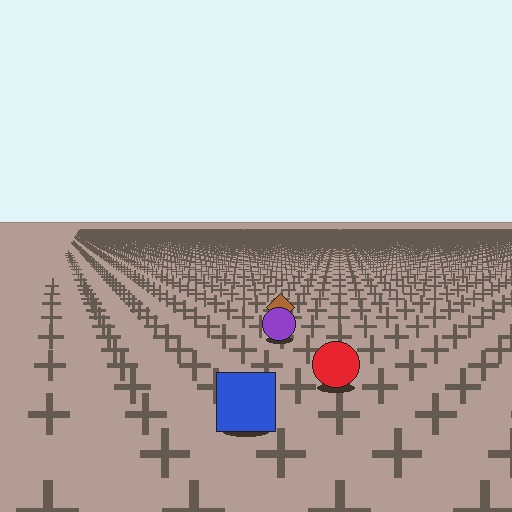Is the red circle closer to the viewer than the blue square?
No. The blue square is closer — you can tell from the texture gradient: the ground texture is coarser near it.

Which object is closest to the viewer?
The blue square is closest. The texture marks near it are larger and more spread out.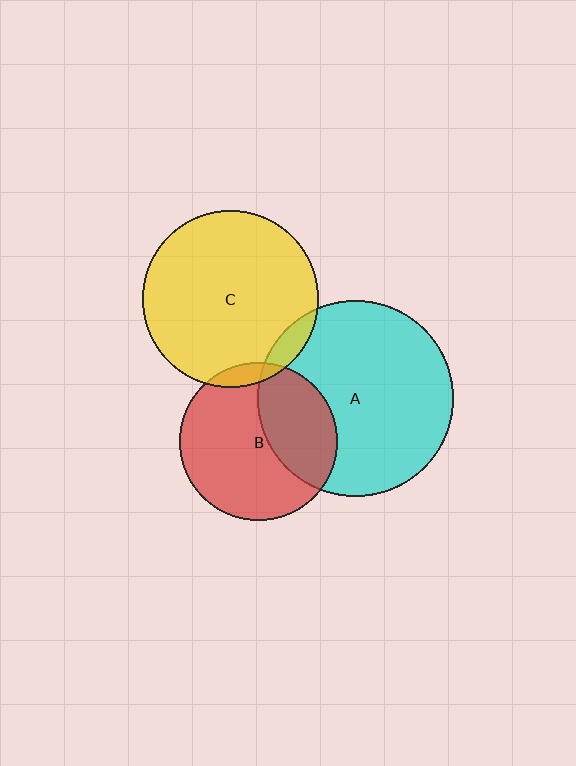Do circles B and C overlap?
Yes.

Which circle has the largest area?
Circle A (cyan).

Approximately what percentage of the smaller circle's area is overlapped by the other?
Approximately 5%.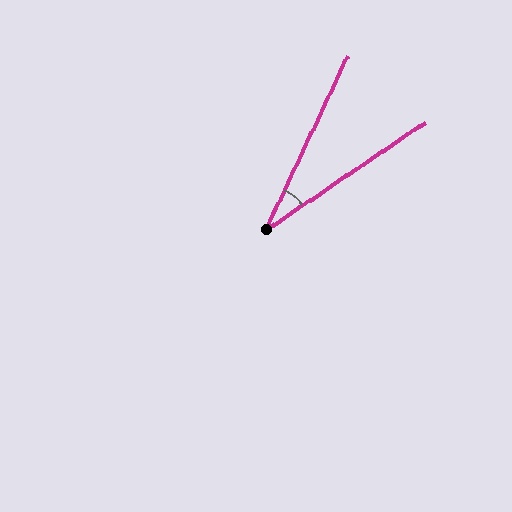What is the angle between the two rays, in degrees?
Approximately 31 degrees.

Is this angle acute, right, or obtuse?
It is acute.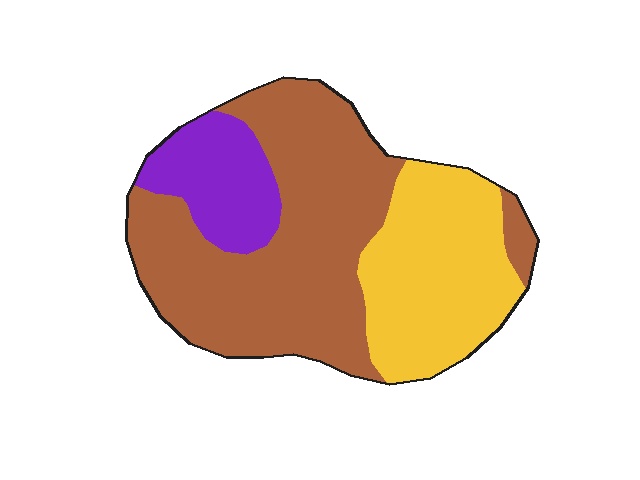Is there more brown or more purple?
Brown.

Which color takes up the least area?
Purple, at roughly 15%.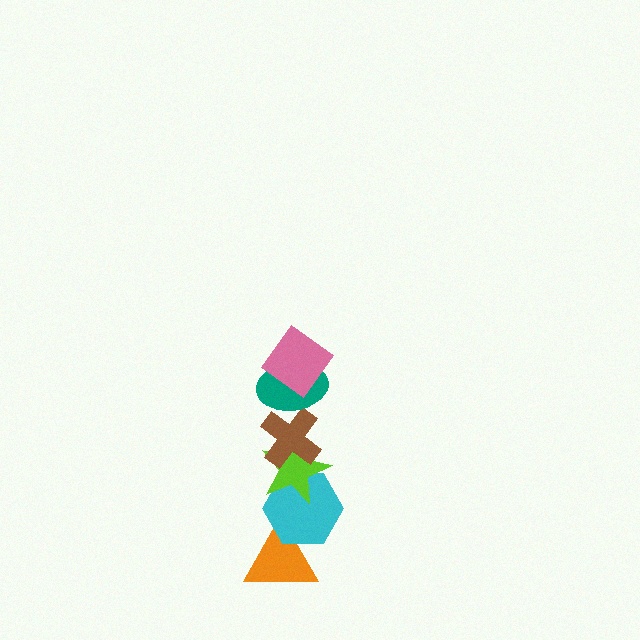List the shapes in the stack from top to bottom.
From top to bottom: the pink diamond, the teal ellipse, the brown cross, the lime star, the cyan hexagon, the orange triangle.